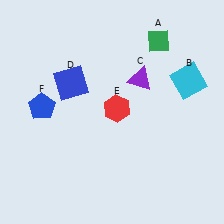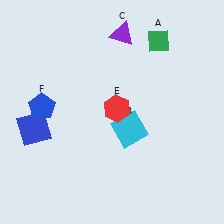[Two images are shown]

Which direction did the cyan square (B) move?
The cyan square (B) moved left.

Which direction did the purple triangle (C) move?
The purple triangle (C) moved up.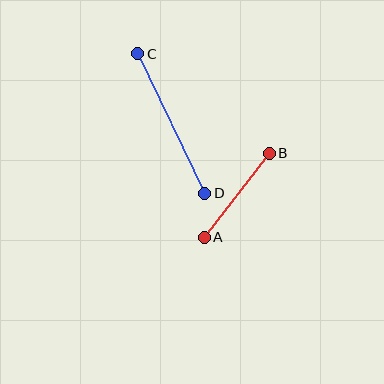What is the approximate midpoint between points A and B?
The midpoint is at approximately (237, 195) pixels.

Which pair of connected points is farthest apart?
Points C and D are farthest apart.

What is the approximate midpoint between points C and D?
The midpoint is at approximately (171, 123) pixels.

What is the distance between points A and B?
The distance is approximately 106 pixels.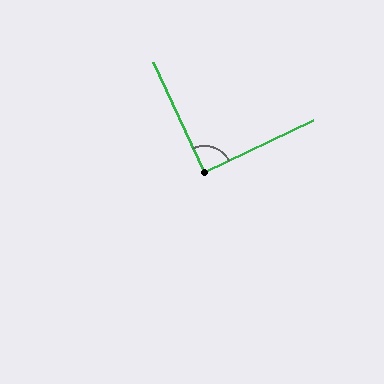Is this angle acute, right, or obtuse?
It is approximately a right angle.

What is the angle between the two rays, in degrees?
Approximately 89 degrees.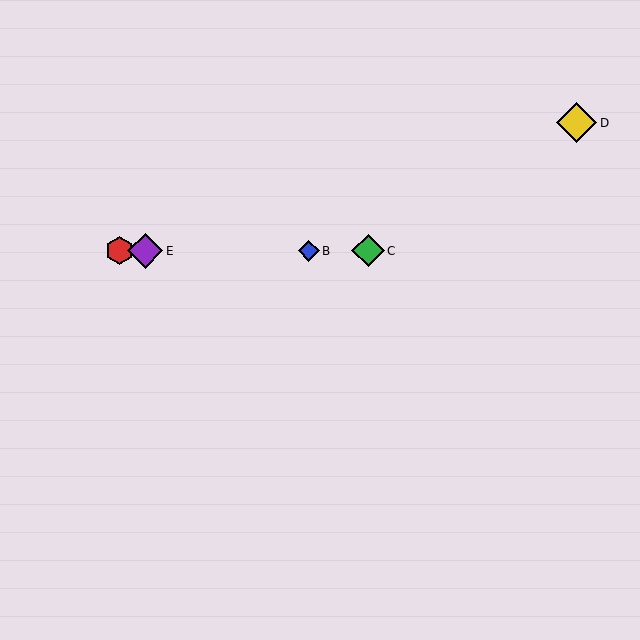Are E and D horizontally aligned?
No, E is at y≈251 and D is at y≈123.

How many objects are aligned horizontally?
4 objects (A, B, C, E) are aligned horizontally.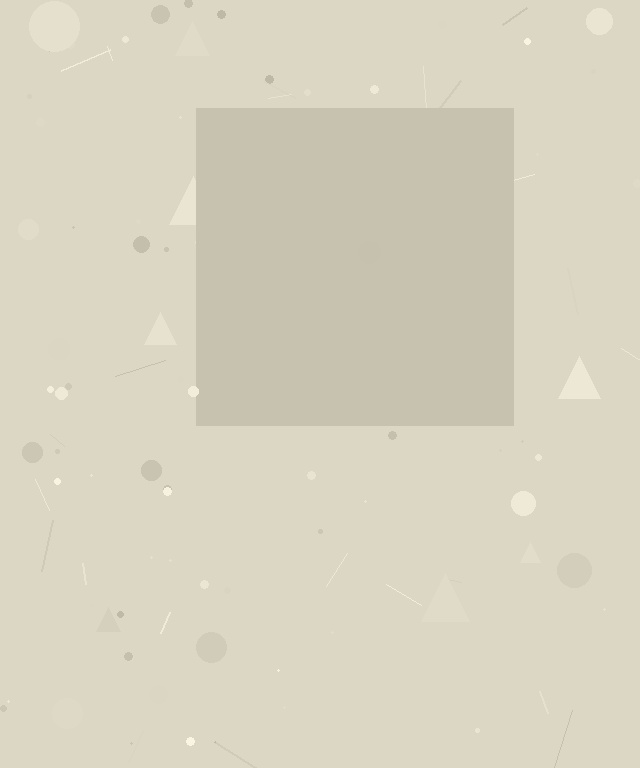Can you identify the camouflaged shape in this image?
The camouflaged shape is a square.